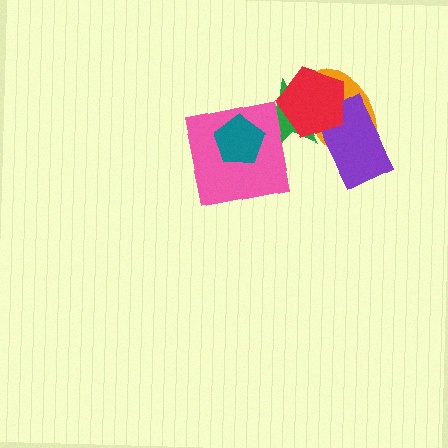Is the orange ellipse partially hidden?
Yes, it is partially covered by another shape.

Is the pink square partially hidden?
Yes, it is partially covered by another shape.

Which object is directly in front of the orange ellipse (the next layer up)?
The purple rectangle is directly in front of the orange ellipse.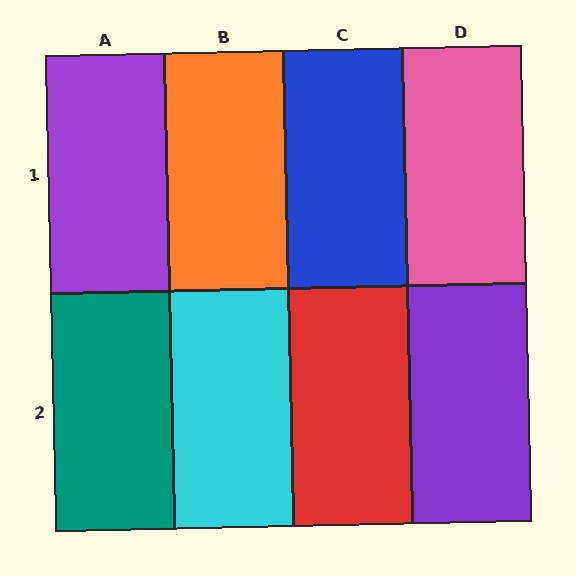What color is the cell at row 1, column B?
Orange.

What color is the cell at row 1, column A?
Purple.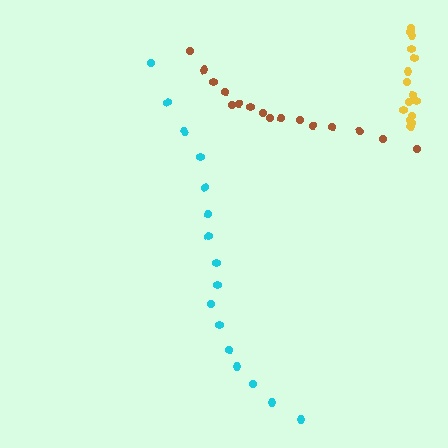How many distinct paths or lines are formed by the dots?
There are 3 distinct paths.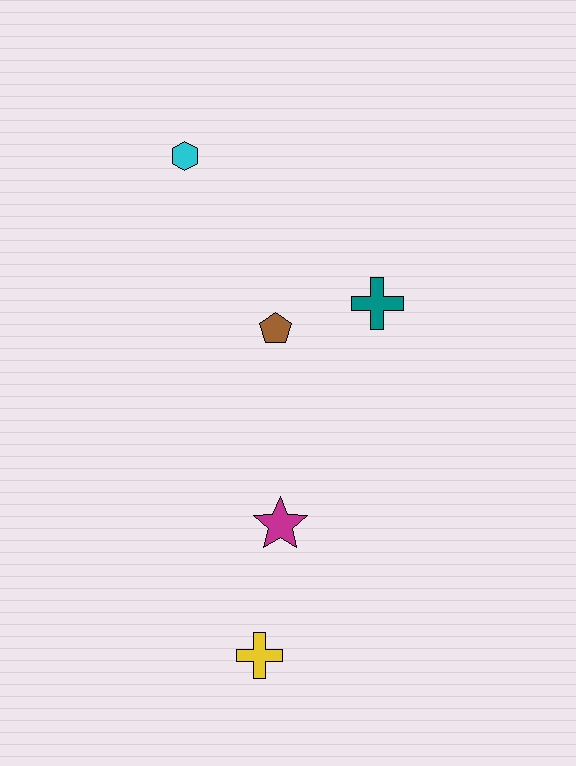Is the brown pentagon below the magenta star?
No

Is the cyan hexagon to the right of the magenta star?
No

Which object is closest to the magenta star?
The yellow cross is closest to the magenta star.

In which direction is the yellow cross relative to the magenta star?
The yellow cross is below the magenta star.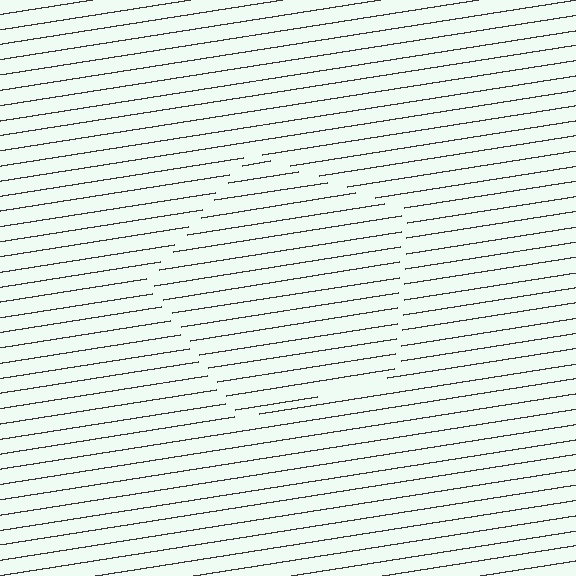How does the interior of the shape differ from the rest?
The interior of the shape contains the same grating, shifted by half a period — the contour is defined by the phase discontinuity where line-ends from the inner and outer gratings abut.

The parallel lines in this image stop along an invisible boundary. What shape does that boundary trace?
An illusory pentagon. The interior of the shape contains the same grating, shifted by half a period — the contour is defined by the phase discontinuity where line-ends from the inner and outer gratings abut.